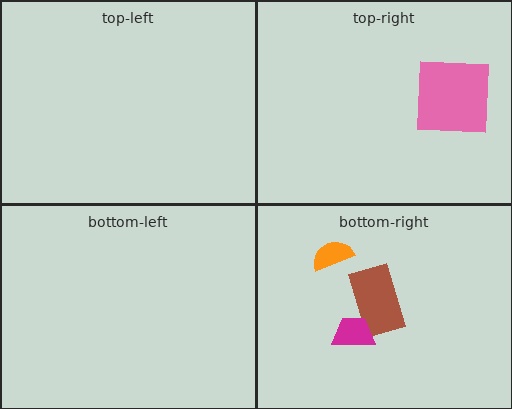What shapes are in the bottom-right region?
The brown rectangle, the magenta trapezoid, the orange semicircle.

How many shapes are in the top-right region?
1.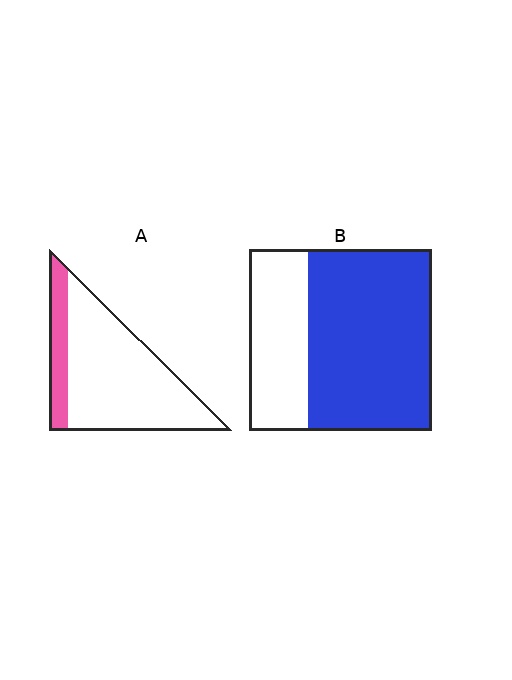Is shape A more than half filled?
No.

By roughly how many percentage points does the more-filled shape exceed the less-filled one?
By roughly 50 percentage points (B over A).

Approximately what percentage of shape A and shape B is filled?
A is approximately 20% and B is approximately 70%.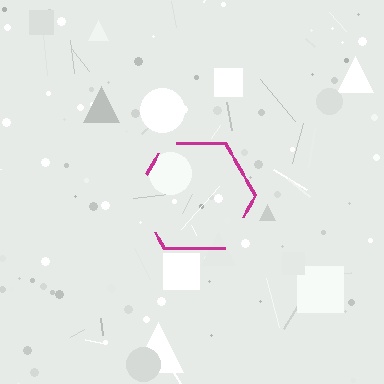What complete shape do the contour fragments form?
The contour fragments form a hexagon.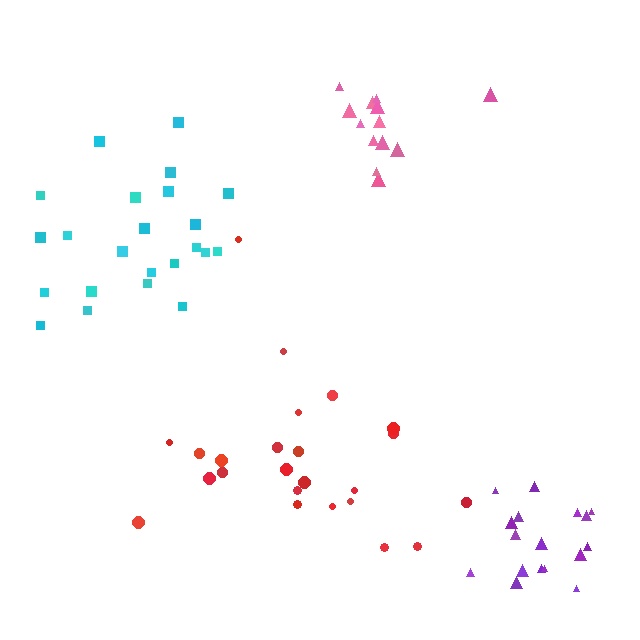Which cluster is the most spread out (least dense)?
Red.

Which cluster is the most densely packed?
Purple.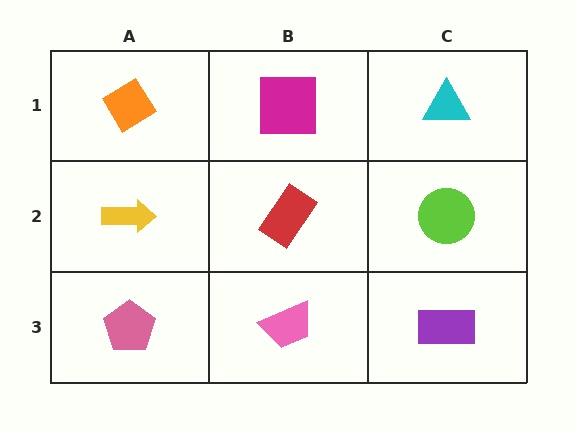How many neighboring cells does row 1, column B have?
3.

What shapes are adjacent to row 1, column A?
A yellow arrow (row 2, column A), a magenta square (row 1, column B).